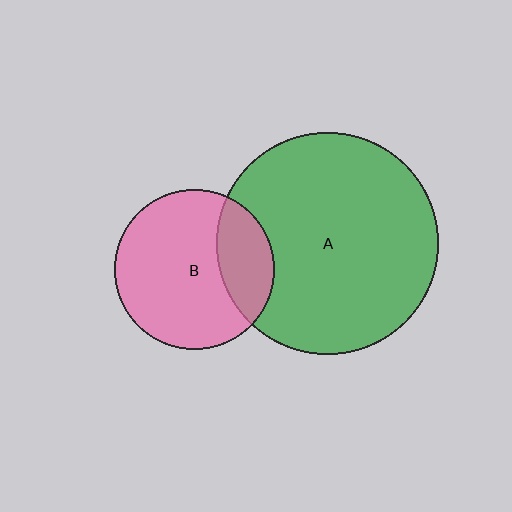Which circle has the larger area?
Circle A (green).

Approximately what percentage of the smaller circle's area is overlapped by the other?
Approximately 25%.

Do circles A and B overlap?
Yes.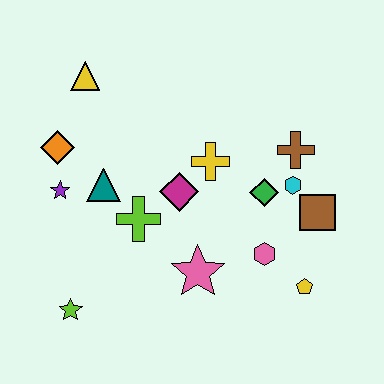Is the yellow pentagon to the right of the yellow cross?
Yes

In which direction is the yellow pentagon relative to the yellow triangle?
The yellow pentagon is to the right of the yellow triangle.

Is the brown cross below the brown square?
No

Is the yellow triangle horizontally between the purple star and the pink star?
Yes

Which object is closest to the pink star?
The pink hexagon is closest to the pink star.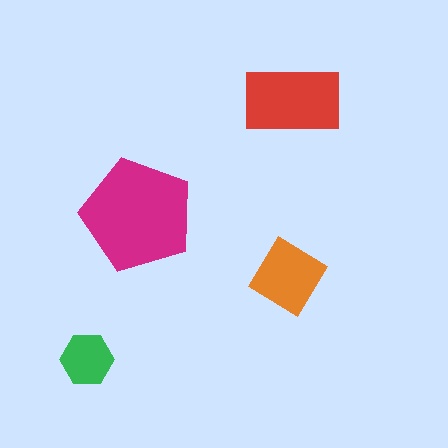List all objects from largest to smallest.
The magenta pentagon, the red rectangle, the orange diamond, the green hexagon.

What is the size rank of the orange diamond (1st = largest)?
3rd.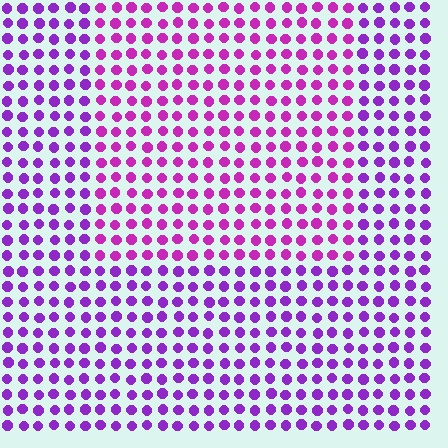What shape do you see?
I see a rectangle.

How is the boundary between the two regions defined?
The boundary is defined purely by a slight shift in hue (about 28 degrees). Spacing, size, and orientation are identical on both sides.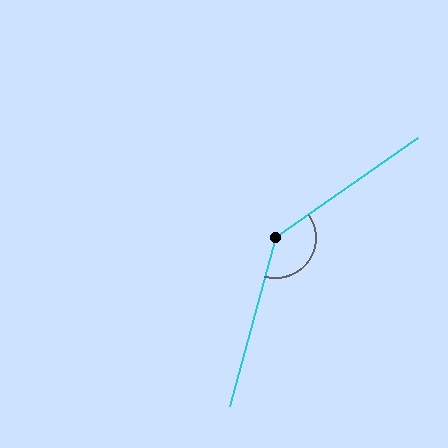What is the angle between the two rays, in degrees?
Approximately 140 degrees.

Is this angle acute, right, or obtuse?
It is obtuse.